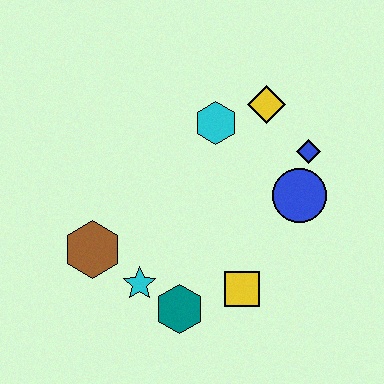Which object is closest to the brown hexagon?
The cyan star is closest to the brown hexagon.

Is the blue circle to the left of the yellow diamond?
No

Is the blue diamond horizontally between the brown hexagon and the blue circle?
No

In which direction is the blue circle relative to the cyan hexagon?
The blue circle is to the right of the cyan hexagon.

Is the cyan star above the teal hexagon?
Yes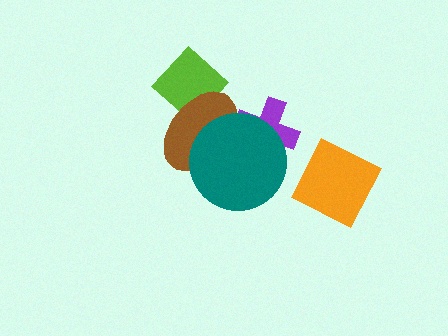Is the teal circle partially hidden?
No, no other shape covers it.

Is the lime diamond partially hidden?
Yes, it is partially covered by another shape.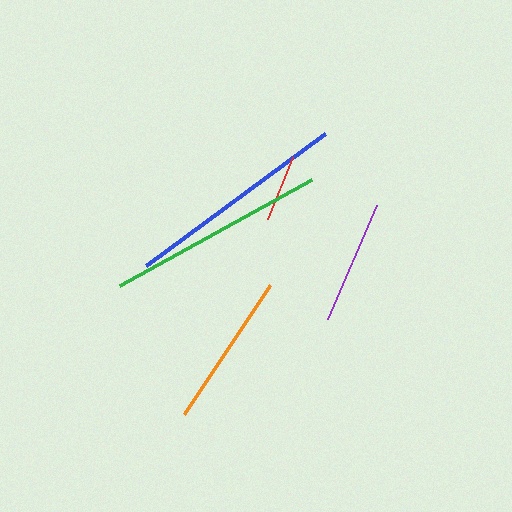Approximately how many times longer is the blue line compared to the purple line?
The blue line is approximately 1.8 times the length of the purple line.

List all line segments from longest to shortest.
From longest to shortest: blue, green, orange, purple, red.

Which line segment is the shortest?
The red line is the shortest at approximately 67 pixels.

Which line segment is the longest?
The blue line is the longest at approximately 223 pixels.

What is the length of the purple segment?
The purple segment is approximately 123 pixels long.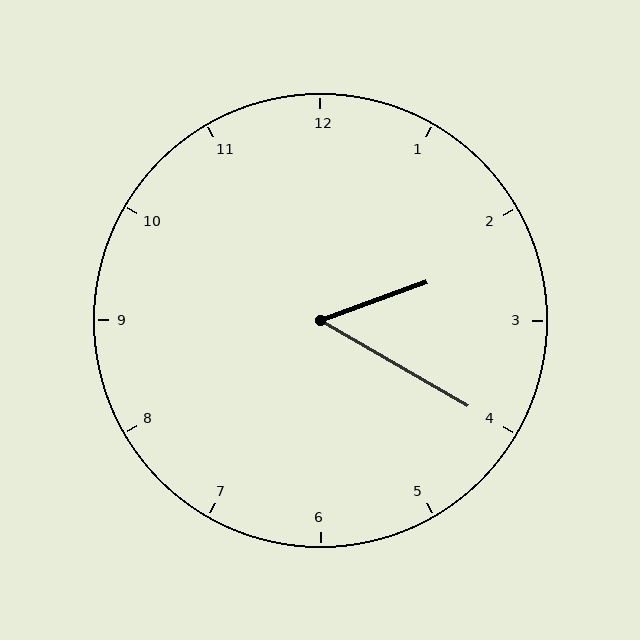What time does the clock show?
2:20.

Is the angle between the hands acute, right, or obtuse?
It is acute.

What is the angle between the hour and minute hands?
Approximately 50 degrees.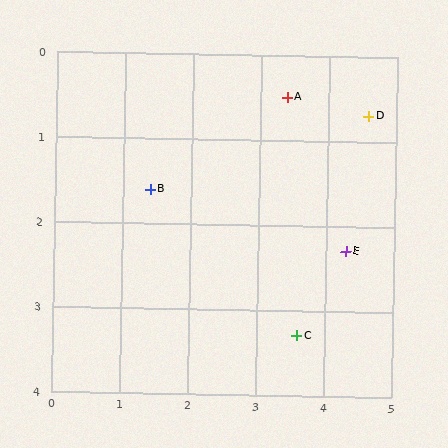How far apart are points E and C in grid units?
Points E and C are about 1.2 grid units apart.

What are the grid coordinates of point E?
Point E is at approximately (4.3, 2.3).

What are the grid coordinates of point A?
Point A is at approximately (3.4, 0.5).